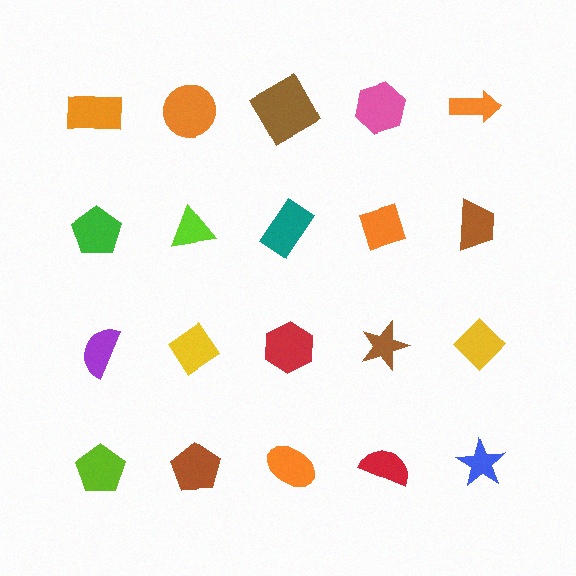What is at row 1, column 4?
A pink hexagon.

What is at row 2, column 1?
A green pentagon.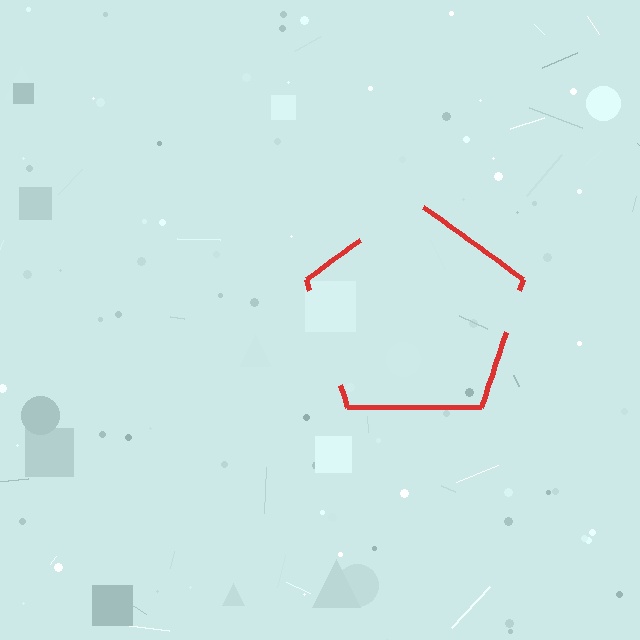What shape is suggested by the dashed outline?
The dashed outline suggests a pentagon.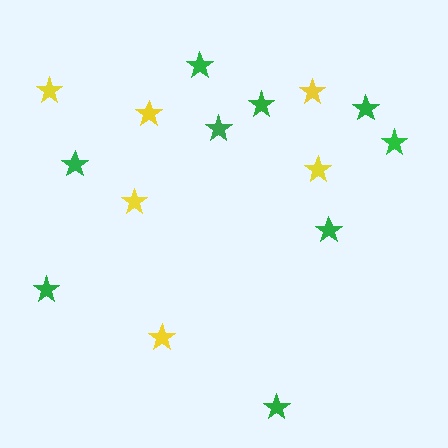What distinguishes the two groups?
There are 2 groups: one group of yellow stars (6) and one group of green stars (9).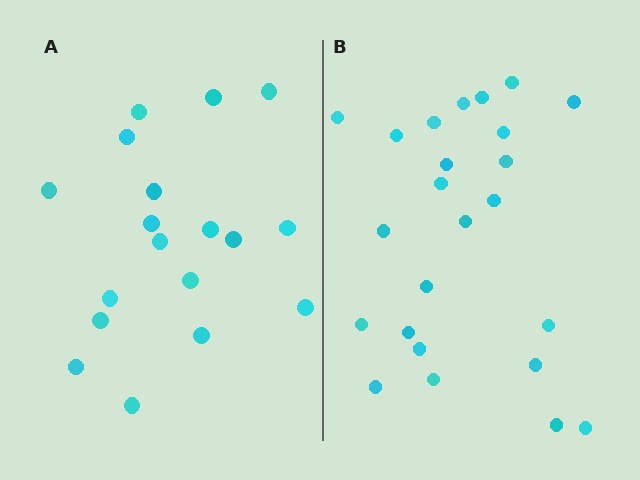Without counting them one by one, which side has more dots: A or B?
Region B (the right region) has more dots.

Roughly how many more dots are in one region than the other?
Region B has about 6 more dots than region A.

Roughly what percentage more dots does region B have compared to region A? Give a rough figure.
About 35% more.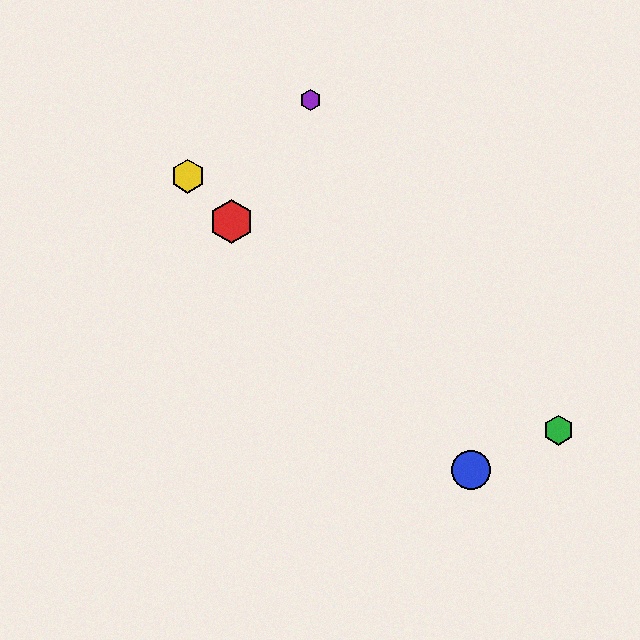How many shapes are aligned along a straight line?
3 shapes (the red hexagon, the blue circle, the yellow hexagon) are aligned along a straight line.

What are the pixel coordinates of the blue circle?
The blue circle is at (471, 470).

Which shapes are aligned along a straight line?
The red hexagon, the blue circle, the yellow hexagon are aligned along a straight line.